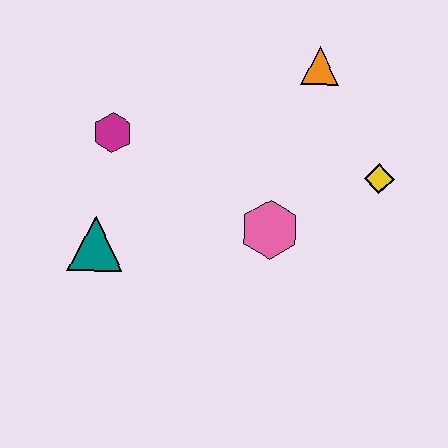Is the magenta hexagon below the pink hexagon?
No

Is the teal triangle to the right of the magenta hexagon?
No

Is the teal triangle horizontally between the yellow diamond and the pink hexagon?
No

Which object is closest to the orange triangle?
The yellow diamond is closest to the orange triangle.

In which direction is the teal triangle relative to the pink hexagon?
The teal triangle is to the left of the pink hexagon.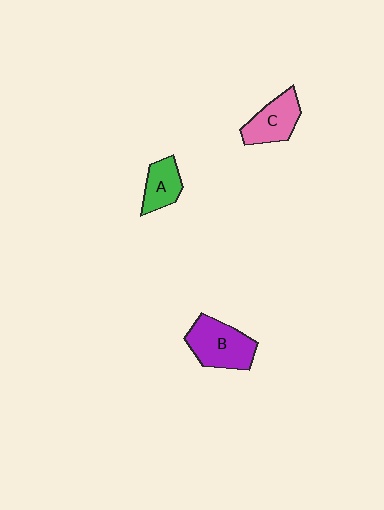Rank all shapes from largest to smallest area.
From largest to smallest: B (purple), C (pink), A (green).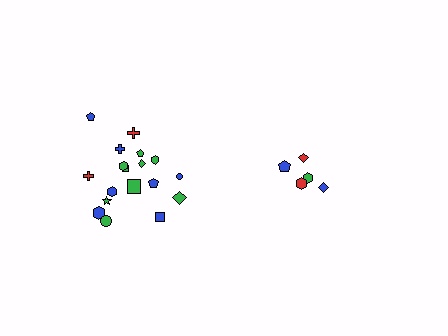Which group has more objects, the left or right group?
The left group.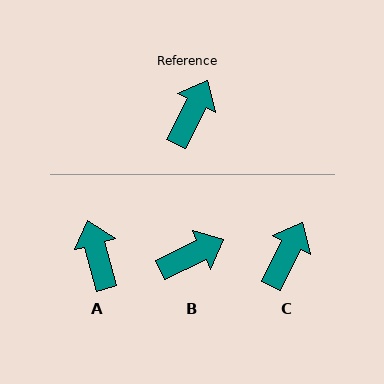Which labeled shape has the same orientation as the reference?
C.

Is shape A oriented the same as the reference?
No, it is off by about 42 degrees.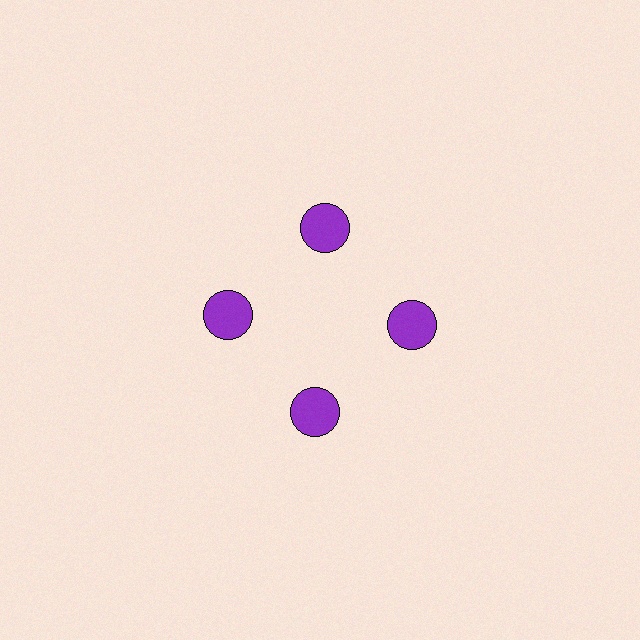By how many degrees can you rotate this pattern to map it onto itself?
The pattern maps onto itself every 90 degrees of rotation.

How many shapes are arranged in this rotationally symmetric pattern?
There are 4 shapes, arranged in 4 groups of 1.